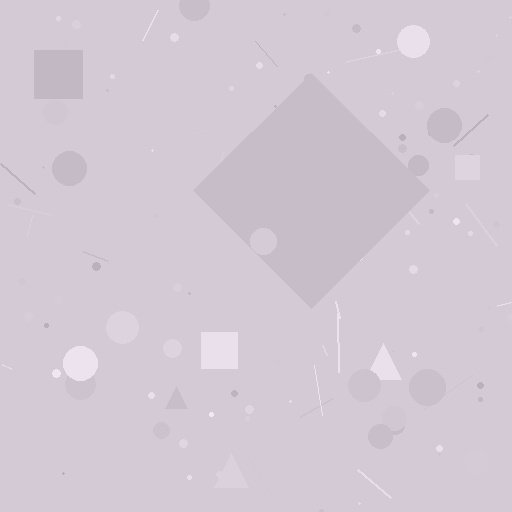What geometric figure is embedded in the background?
A diamond is embedded in the background.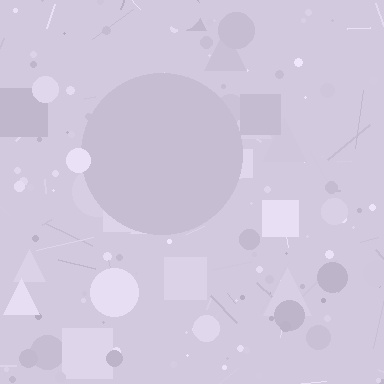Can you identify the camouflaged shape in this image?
The camouflaged shape is a circle.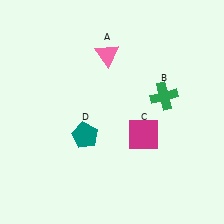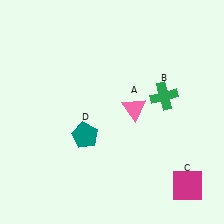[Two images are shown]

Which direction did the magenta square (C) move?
The magenta square (C) moved down.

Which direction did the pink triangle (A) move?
The pink triangle (A) moved down.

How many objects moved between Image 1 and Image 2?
2 objects moved between the two images.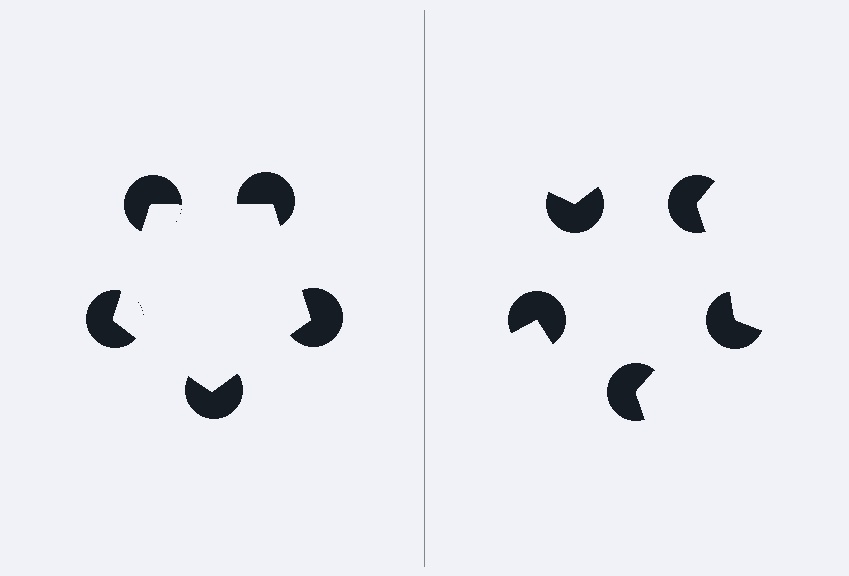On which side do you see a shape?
An illusory pentagon appears on the left side. On the right side the wedge cuts are rotated, so no coherent shape forms.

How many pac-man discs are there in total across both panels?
10 — 5 on each side.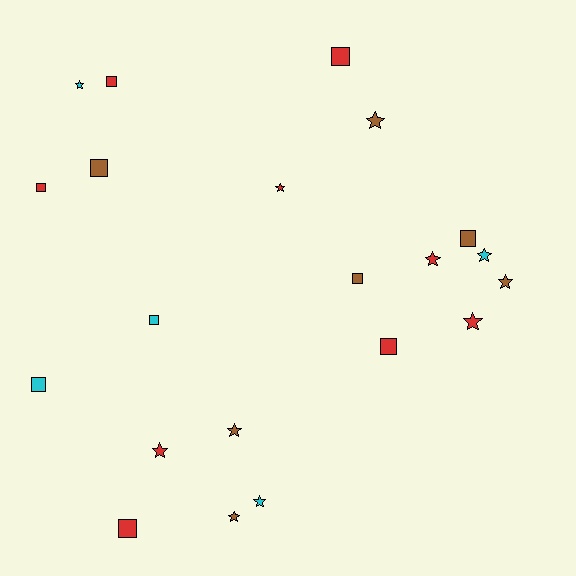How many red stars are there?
There are 4 red stars.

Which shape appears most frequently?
Star, with 11 objects.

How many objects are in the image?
There are 21 objects.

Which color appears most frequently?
Red, with 9 objects.